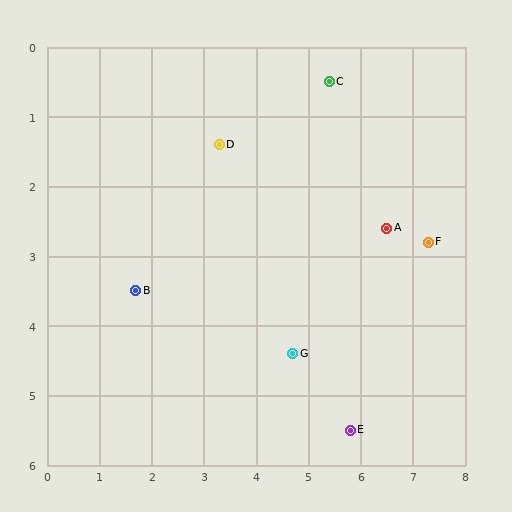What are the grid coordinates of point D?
Point D is at approximately (3.3, 1.4).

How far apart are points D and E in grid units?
Points D and E are about 4.8 grid units apart.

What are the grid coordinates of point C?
Point C is at approximately (5.4, 0.5).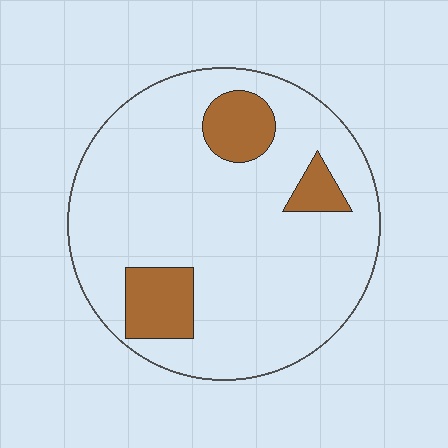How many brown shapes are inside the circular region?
3.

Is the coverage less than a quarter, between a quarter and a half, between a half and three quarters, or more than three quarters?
Less than a quarter.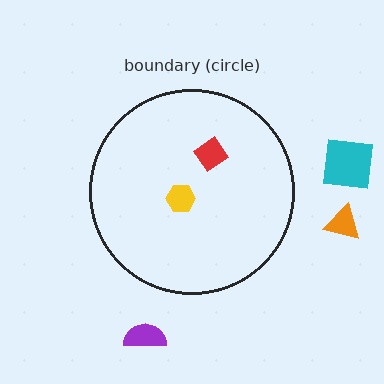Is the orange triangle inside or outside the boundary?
Outside.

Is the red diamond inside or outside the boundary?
Inside.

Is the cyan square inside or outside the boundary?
Outside.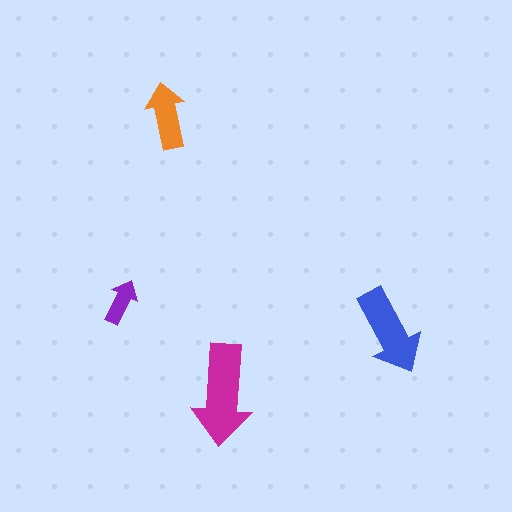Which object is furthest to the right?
The blue arrow is rightmost.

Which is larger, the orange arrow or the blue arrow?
The blue one.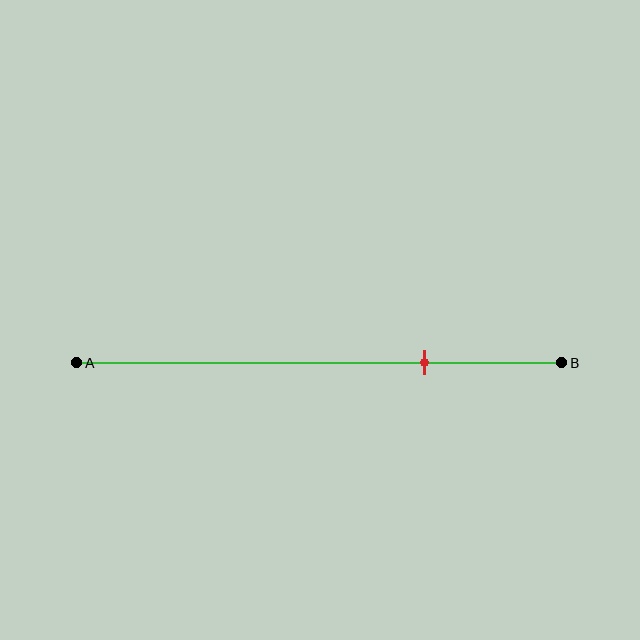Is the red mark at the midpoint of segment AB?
No, the mark is at about 70% from A, not at the 50% midpoint.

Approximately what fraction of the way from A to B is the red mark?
The red mark is approximately 70% of the way from A to B.